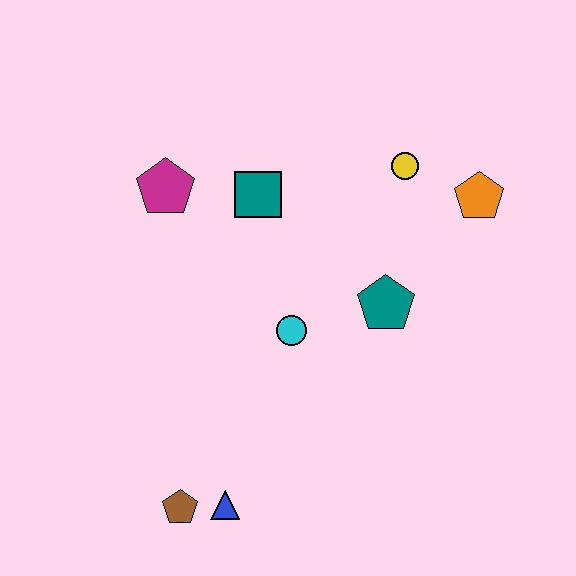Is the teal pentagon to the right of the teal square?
Yes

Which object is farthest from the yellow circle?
The brown pentagon is farthest from the yellow circle.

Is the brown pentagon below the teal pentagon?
Yes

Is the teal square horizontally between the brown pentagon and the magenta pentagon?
No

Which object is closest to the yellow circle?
The orange pentagon is closest to the yellow circle.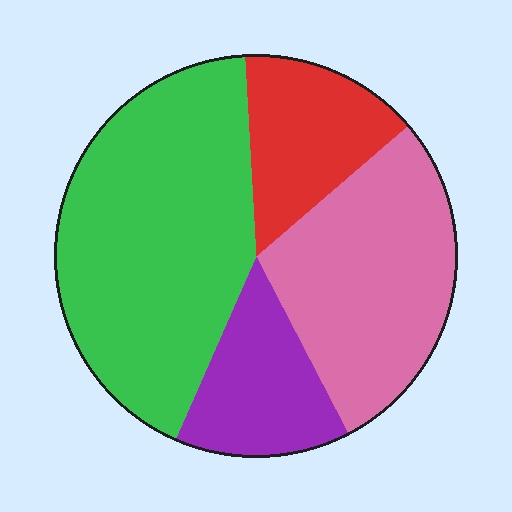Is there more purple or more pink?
Pink.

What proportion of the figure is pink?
Pink takes up about one quarter (1/4) of the figure.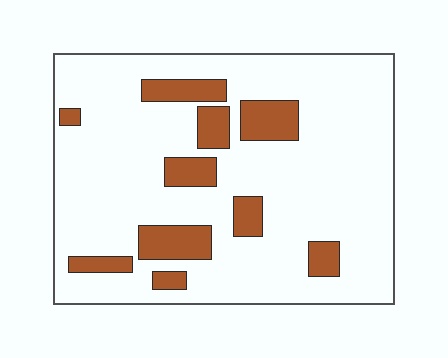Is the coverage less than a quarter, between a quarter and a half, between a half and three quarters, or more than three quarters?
Less than a quarter.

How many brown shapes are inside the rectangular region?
10.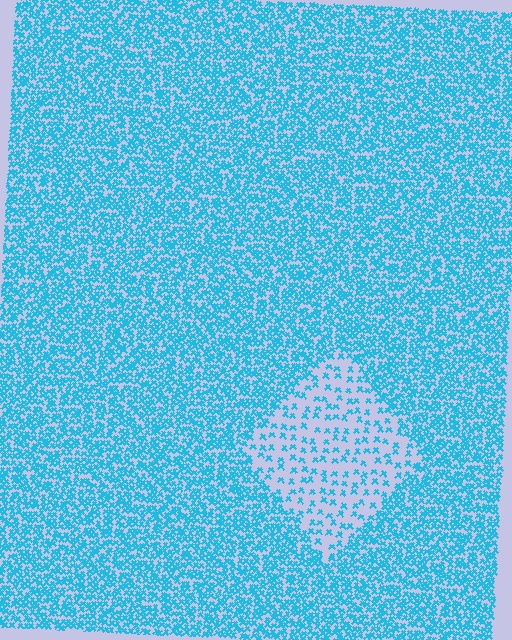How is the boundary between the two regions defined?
The boundary is defined by a change in element density (approximately 2.9x ratio). All elements are the same color, size, and shape.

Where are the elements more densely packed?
The elements are more densely packed outside the diamond boundary.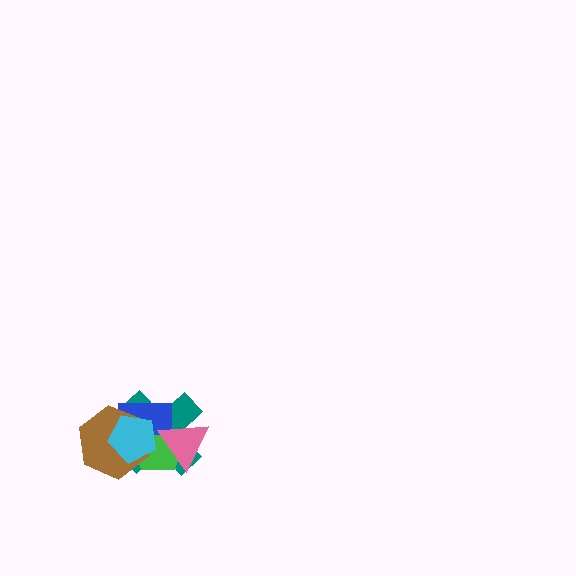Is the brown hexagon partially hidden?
Yes, it is partially covered by another shape.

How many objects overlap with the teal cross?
5 objects overlap with the teal cross.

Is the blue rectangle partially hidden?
Yes, it is partially covered by another shape.